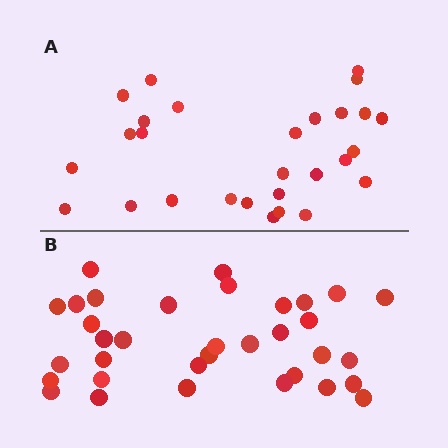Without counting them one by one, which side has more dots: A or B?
Region B (the bottom region) has more dots.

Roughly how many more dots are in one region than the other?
Region B has about 6 more dots than region A.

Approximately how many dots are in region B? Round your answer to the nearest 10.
About 30 dots. (The exact count is 34, which rounds to 30.)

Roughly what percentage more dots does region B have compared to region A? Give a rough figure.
About 20% more.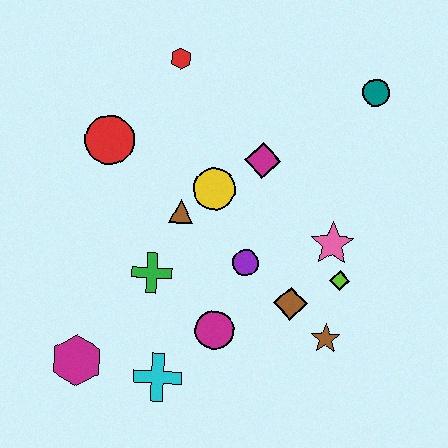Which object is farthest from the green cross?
The teal circle is farthest from the green cross.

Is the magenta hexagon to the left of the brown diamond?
Yes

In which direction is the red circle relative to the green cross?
The red circle is above the green cross.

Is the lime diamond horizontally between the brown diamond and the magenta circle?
No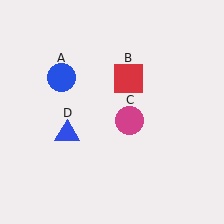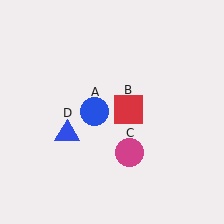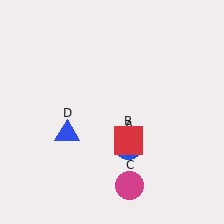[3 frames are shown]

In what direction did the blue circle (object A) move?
The blue circle (object A) moved down and to the right.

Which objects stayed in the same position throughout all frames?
Blue triangle (object D) remained stationary.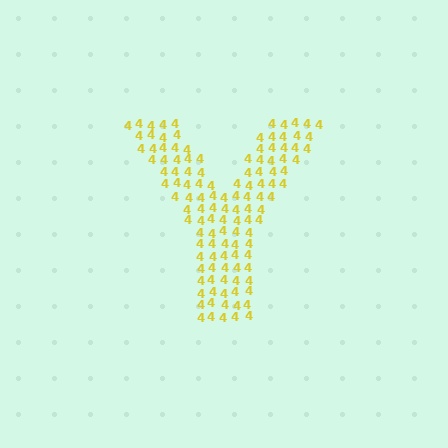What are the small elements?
The small elements are digit 4's.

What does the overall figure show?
The overall figure shows the letter Y.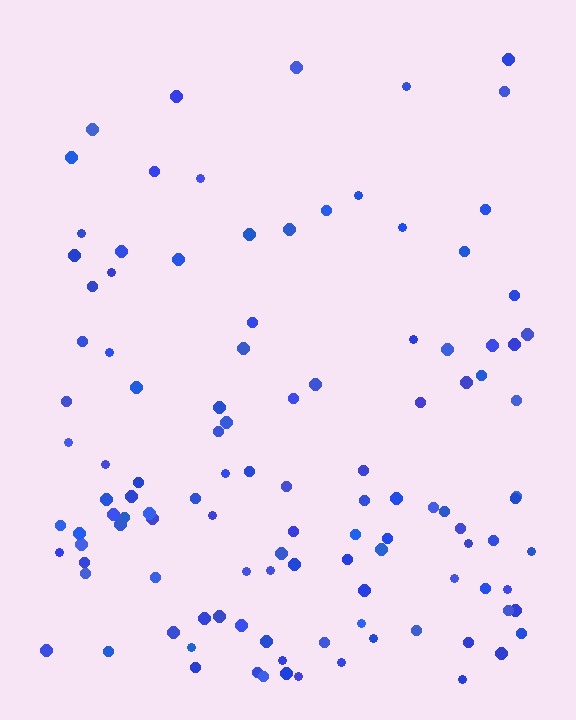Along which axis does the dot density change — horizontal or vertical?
Vertical.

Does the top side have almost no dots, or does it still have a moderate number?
Still a moderate number, just noticeably fewer than the bottom.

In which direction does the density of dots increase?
From top to bottom, with the bottom side densest.